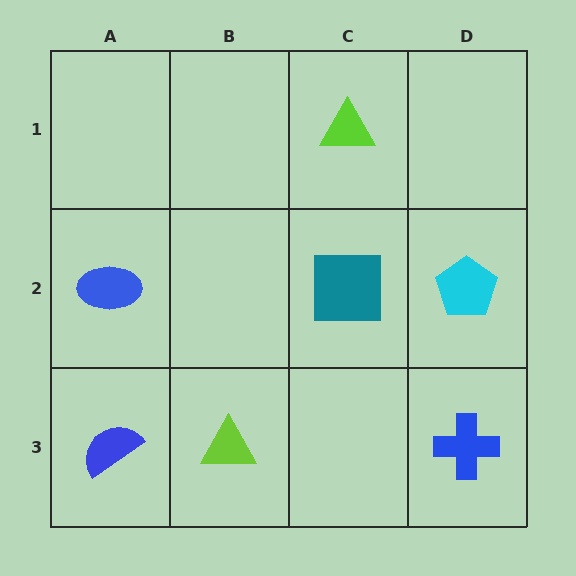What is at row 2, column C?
A teal square.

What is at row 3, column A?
A blue semicircle.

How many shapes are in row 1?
1 shape.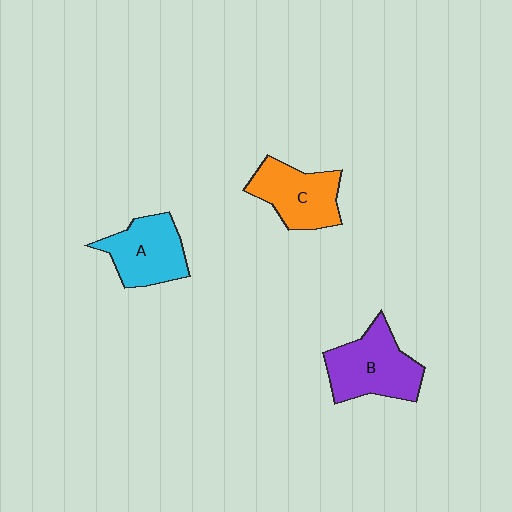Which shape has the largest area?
Shape B (purple).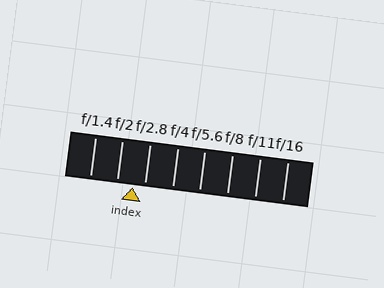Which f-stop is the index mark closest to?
The index mark is closest to f/2.8.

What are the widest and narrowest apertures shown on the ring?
The widest aperture shown is f/1.4 and the narrowest is f/16.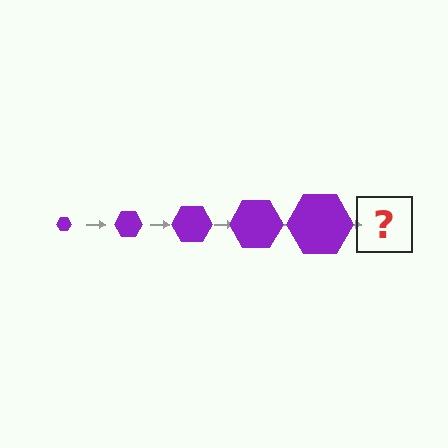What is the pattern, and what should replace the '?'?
The pattern is that the hexagon gets progressively larger each step. The '?' should be a purple hexagon, larger than the previous one.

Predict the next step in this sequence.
The next step is a purple hexagon, larger than the previous one.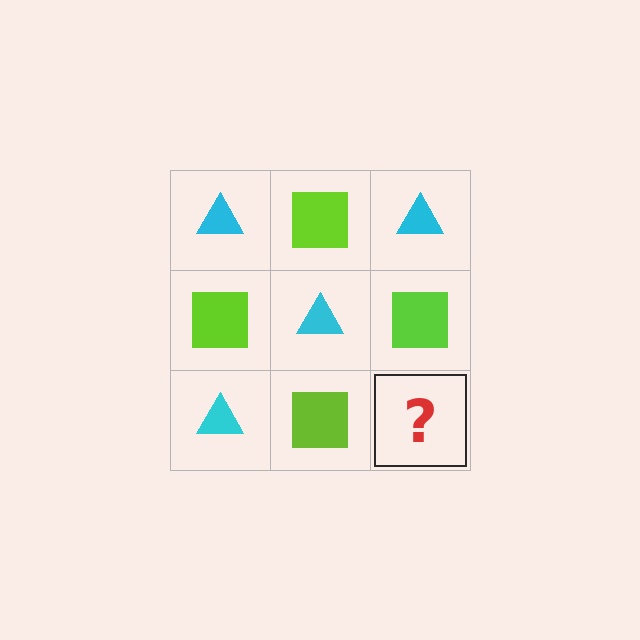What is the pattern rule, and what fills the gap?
The rule is that it alternates cyan triangle and lime square in a checkerboard pattern. The gap should be filled with a cyan triangle.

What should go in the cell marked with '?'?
The missing cell should contain a cyan triangle.